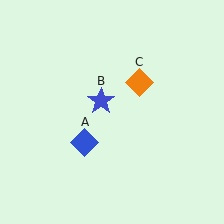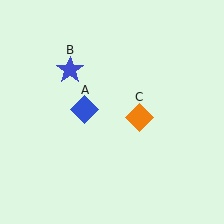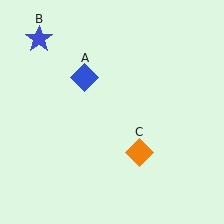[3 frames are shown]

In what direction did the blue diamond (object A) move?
The blue diamond (object A) moved up.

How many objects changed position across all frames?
3 objects changed position: blue diamond (object A), blue star (object B), orange diamond (object C).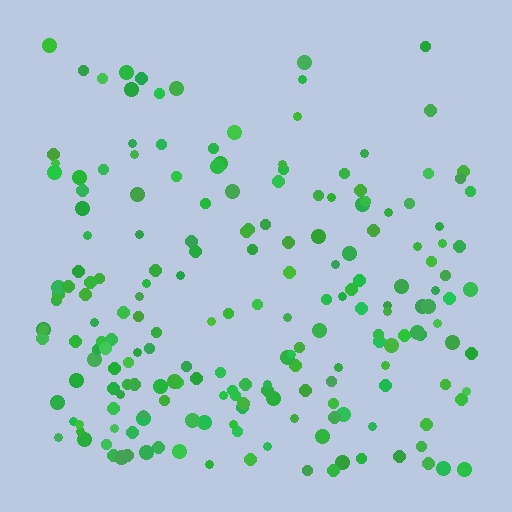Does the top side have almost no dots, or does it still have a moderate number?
Still a moderate number, just noticeably fewer than the bottom.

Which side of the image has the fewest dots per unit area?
The top.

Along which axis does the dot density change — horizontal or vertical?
Vertical.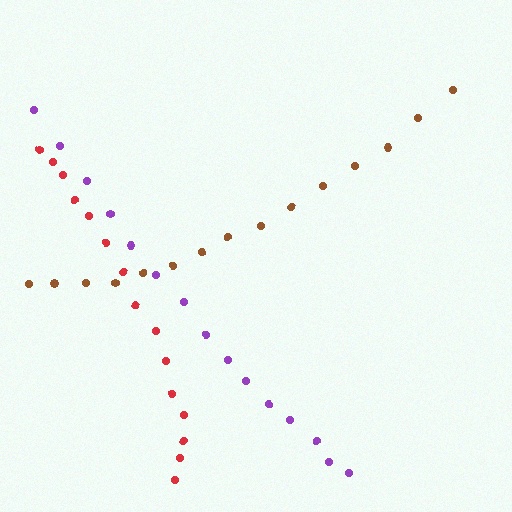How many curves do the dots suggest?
There are 3 distinct paths.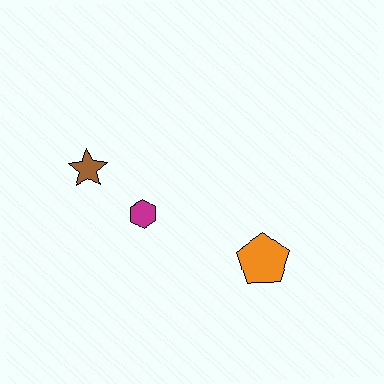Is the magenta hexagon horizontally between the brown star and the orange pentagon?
Yes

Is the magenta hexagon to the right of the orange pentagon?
No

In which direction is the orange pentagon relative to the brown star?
The orange pentagon is to the right of the brown star.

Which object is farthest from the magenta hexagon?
The orange pentagon is farthest from the magenta hexagon.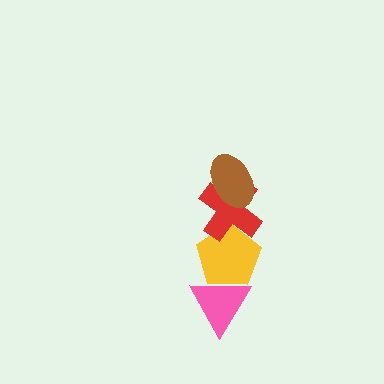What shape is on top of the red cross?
The brown ellipse is on top of the red cross.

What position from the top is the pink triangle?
The pink triangle is 4th from the top.